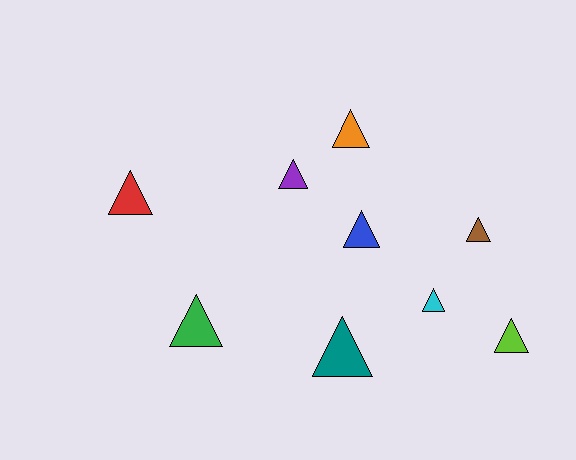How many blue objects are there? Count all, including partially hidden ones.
There is 1 blue object.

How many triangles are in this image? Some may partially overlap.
There are 9 triangles.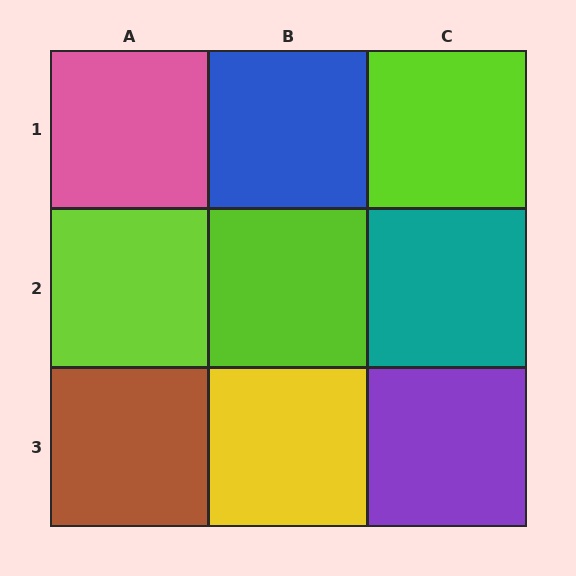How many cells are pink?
1 cell is pink.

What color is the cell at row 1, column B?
Blue.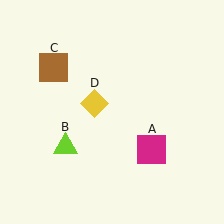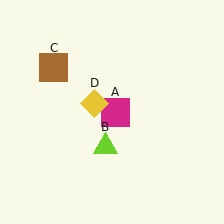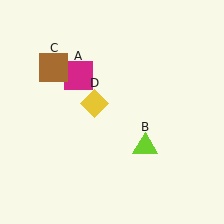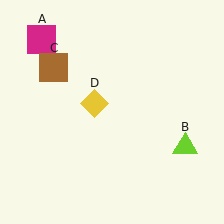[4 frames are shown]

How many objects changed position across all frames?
2 objects changed position: magenta square (object A), lime triangle (object B).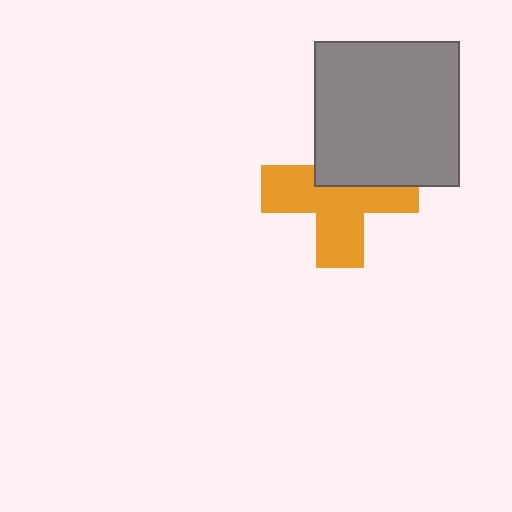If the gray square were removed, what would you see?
You would see the complete orange cross.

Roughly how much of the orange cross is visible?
About half of it is visible (roughly 61%).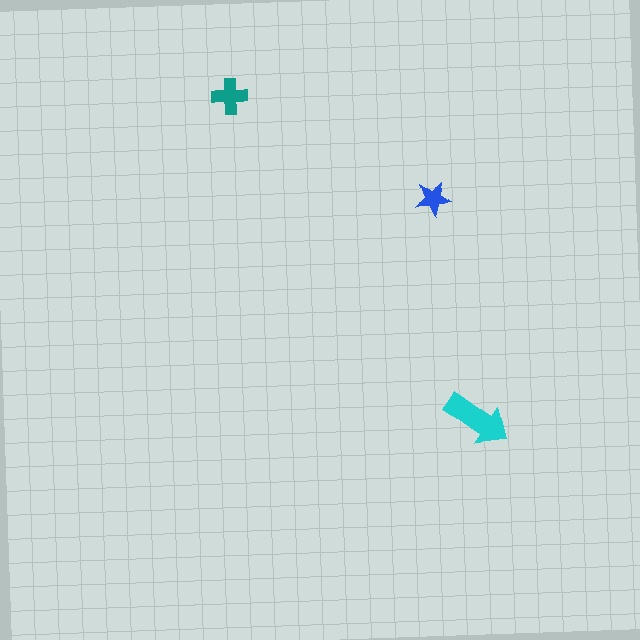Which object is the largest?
The cyan arrow.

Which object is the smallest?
The blue star.